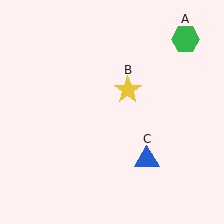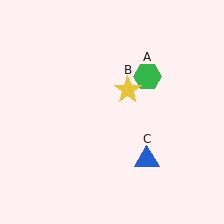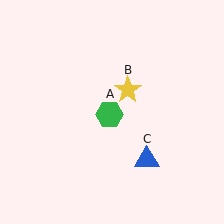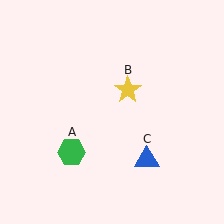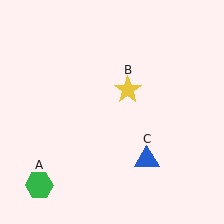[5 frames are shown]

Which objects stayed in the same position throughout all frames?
Yellow star (object B) and blue triangle (object C) remained stationary.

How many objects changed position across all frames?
1 object changed position: green hexagon (object A).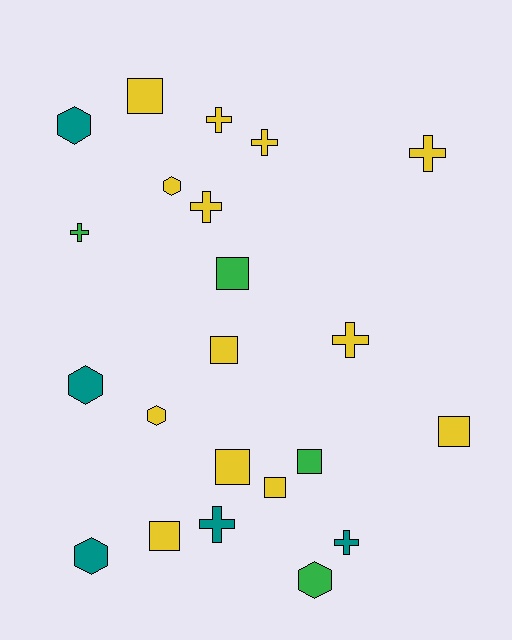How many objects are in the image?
There are 22 objects.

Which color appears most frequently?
Yellow, with 13 objects.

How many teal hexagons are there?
There are 3 teal hexagons.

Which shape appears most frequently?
Cross, with 8 objects.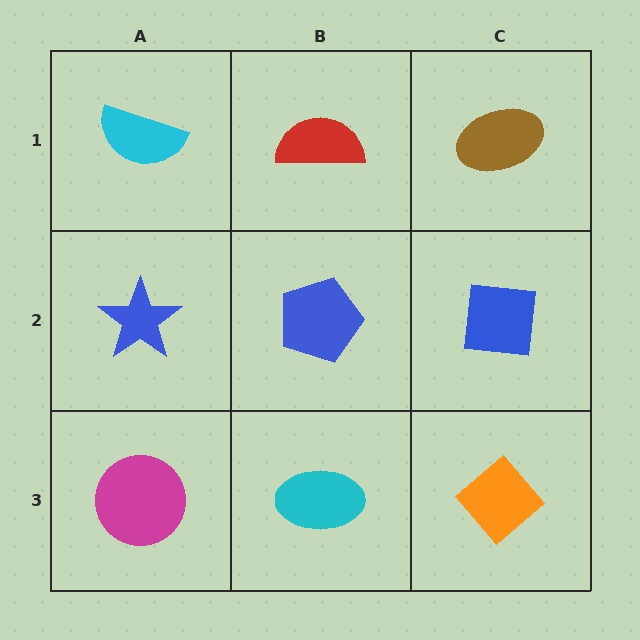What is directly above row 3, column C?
A blue square.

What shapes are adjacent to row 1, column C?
A blue square (row 2, column C), a red semicircle (row 1, column B).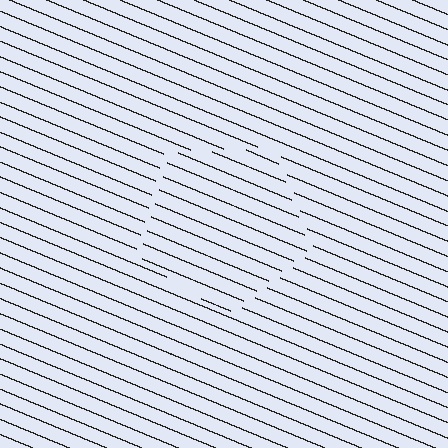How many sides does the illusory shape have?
5 sides — the line-ends trace a pentagon.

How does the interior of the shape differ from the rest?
The interior of the shape contains the same grating, shifted by half a period — the contour is defined by the phase discontinuity where line-ends from the inner and outer gratings abut.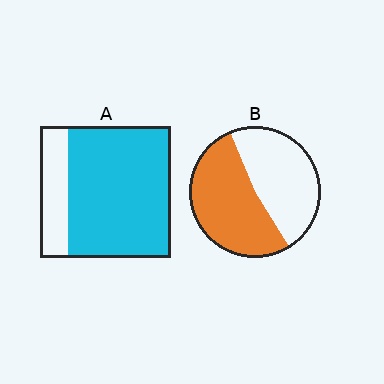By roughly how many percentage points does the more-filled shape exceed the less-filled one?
By roughly 25 percentage points (A over B).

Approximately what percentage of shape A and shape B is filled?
A is approximately 80% and B is approximately 55%.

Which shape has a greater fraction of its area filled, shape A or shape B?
Shape A.